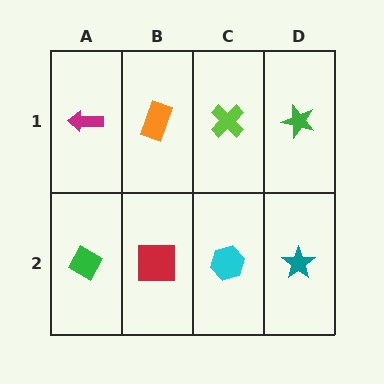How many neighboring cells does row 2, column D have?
2.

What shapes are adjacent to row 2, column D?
A green star (row 1, column D), a cyan hexagon (row 2, column C).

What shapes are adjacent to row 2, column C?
A lime cross (row 1, column C), a red square (row 2, column B), a teal star (row 2, column D).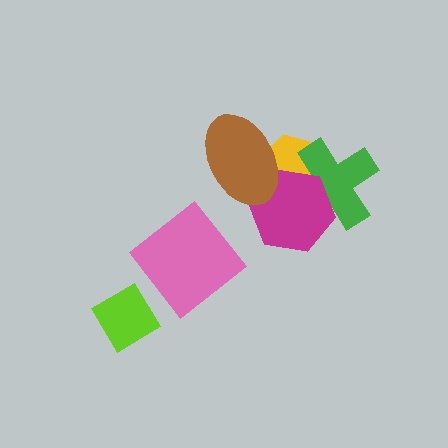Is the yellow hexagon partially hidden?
Yes, it is partially covered by another shape.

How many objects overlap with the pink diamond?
0 objects overlap with the pink diamond.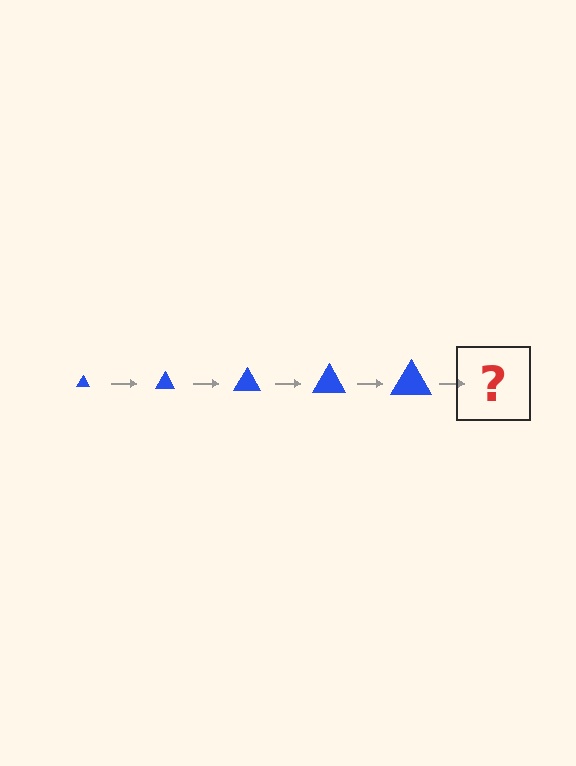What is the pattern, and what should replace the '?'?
The pattern is that the triangle gets progressively larger each step. The '?' should be a blue triangle, larger than the previous one.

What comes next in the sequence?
The next element should be a blue triangle, larger than the previous one.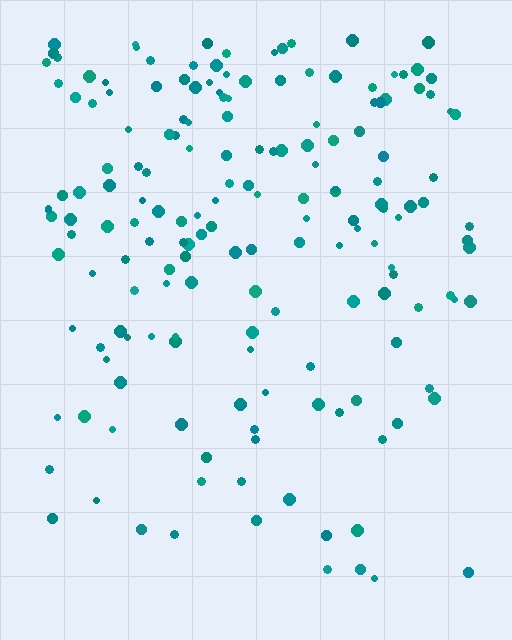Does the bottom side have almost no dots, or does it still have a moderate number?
Still a moderate number, just noticeably fewer than the top.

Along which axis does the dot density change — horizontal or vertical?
Vertical.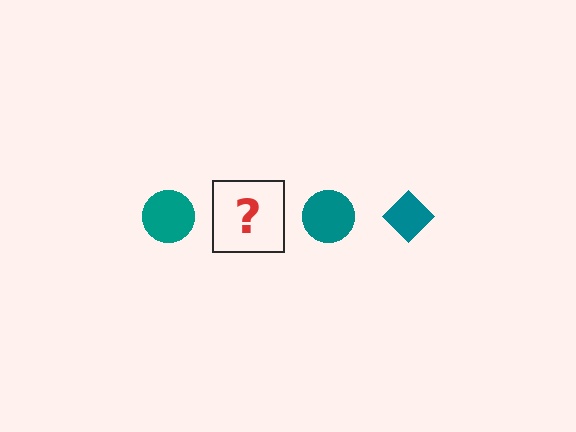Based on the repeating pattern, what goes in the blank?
The blank should be a teal diamond.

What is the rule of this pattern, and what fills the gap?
The rule is that the pattern cycles through circle, diamond shapes in teal. The gap should be filled with a teal diamond.